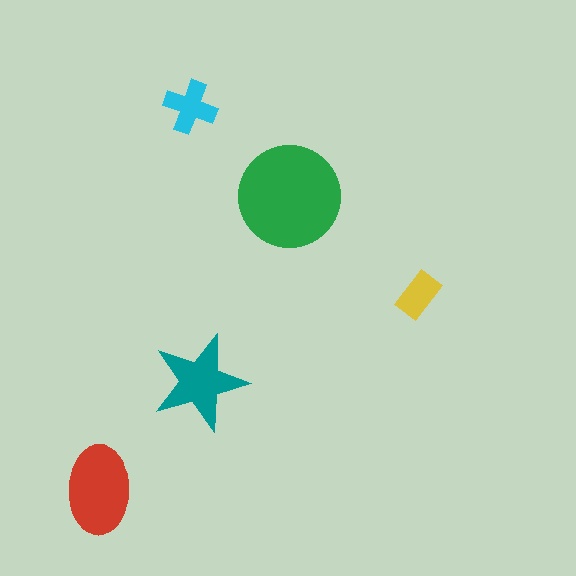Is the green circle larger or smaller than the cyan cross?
Larger.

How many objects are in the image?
There are 5 objects in the image.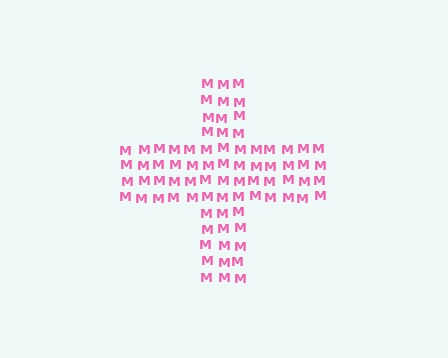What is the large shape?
The large shape is a cross.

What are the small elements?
The small elements are letter M's.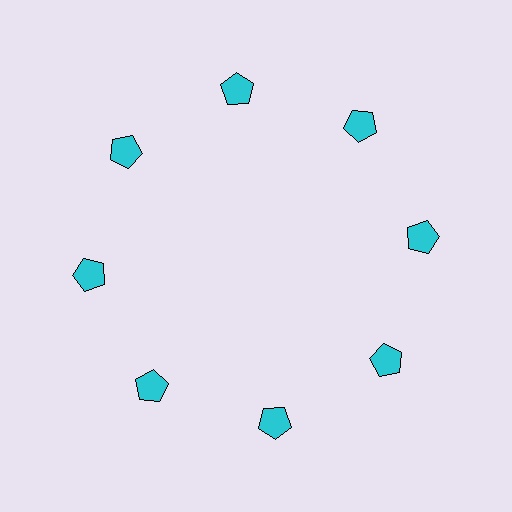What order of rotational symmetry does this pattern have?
This pattern has 8-fold rotational symmetry.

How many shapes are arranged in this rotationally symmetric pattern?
There are 8 shapes, arranged in 8 groups of 1.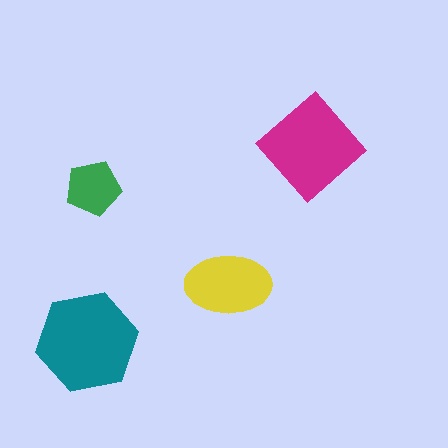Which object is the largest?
The teal hexagon.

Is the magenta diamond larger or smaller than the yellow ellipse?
Larger.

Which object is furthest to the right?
The magenta diamond is rightmost.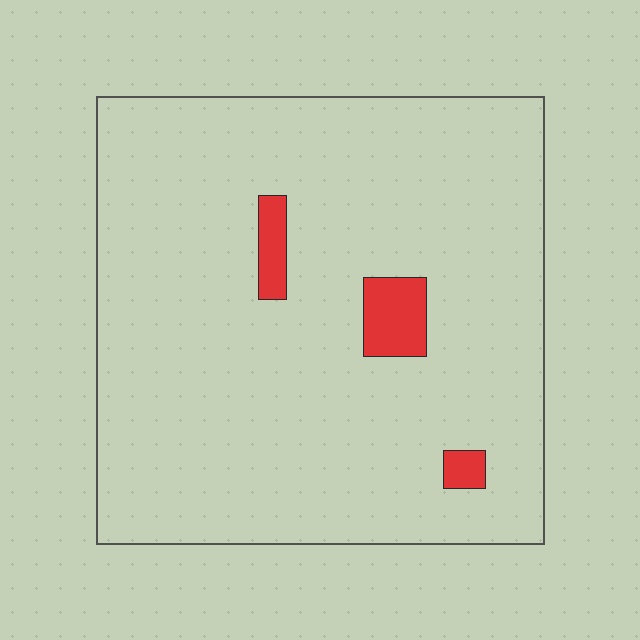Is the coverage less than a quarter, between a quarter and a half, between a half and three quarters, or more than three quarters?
Less than a quarter.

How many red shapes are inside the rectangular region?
3.